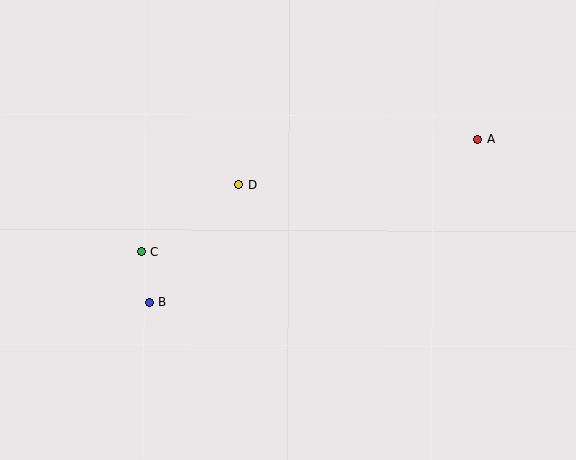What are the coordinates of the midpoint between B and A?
The midpoint between B and A is at (314, 221).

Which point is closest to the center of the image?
Point D at (239, 185) is closest to the center.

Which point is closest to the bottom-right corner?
Point A is closest to the bottom-right corner.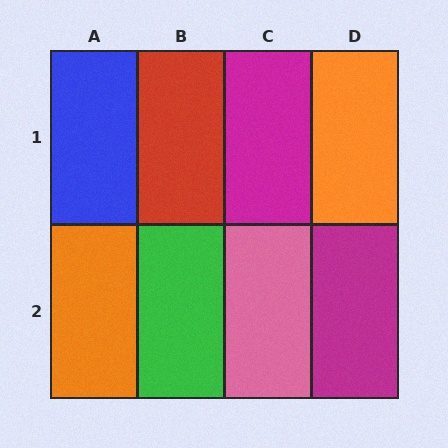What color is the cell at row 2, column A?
Orange.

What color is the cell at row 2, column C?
Pink.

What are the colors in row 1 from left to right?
Blue, red, magenta, orange.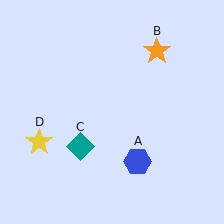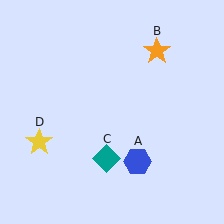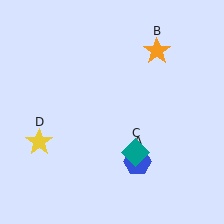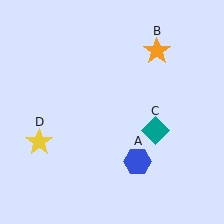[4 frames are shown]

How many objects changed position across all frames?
1 object changed position: teal diamond (object C).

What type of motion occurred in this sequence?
The teal diamond (object C) rotated counterclockwise around the center of the scene.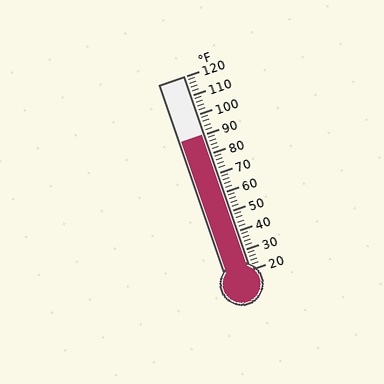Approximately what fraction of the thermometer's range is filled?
The thermometer is filled to approximately 70% of its range.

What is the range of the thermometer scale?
The thermometer scale ranges from 20°F to 120°F.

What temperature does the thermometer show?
The thermometer shows approximately 90°F.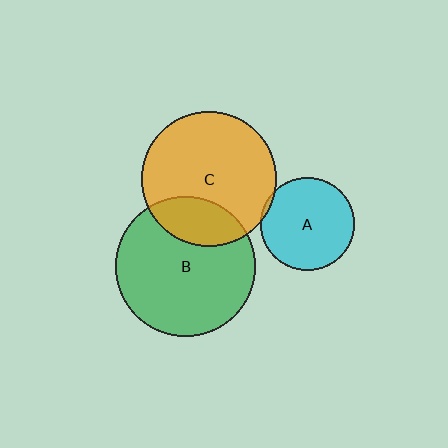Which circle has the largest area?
Circle B (green).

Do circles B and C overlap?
Yes.